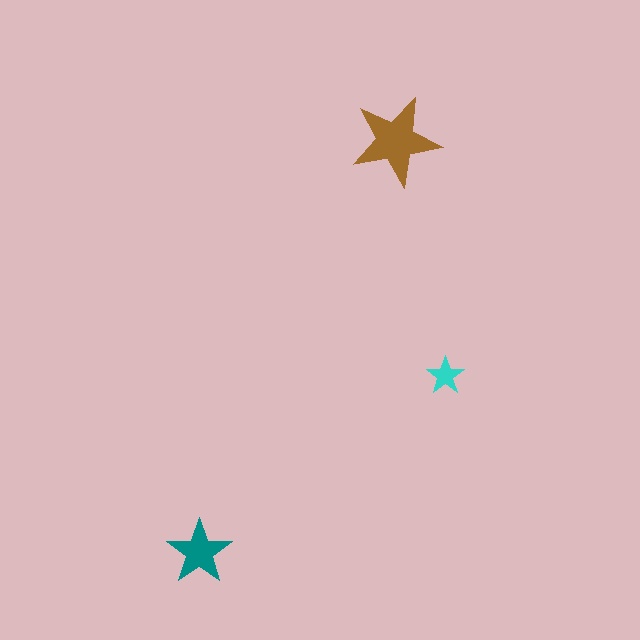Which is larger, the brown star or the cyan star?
The brown one.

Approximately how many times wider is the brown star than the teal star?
About 1.5 times wider.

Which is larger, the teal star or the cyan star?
The teal one.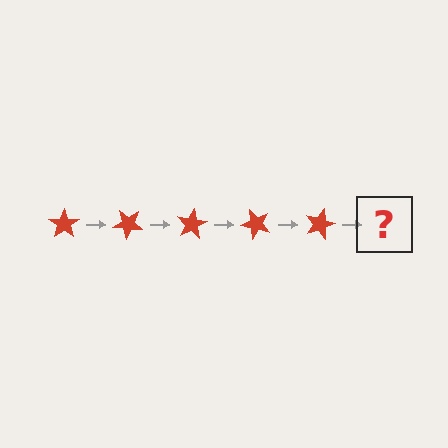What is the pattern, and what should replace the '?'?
The pattern is that the star rotates 40 degrees each step. The '?' should be a red star rotated 200 degrees.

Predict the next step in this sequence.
The next step is a red star rotated 200 degrees.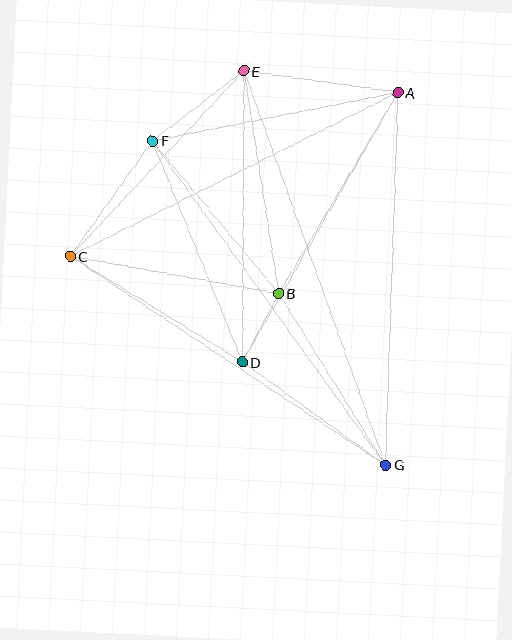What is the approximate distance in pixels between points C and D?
The distance between C and D is approximately 202 pixels.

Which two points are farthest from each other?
Points E and G are farthest from each other.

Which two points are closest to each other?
Points B and D are closest to each other.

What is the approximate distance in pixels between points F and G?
The distance between F and G is approximately 399 pixels.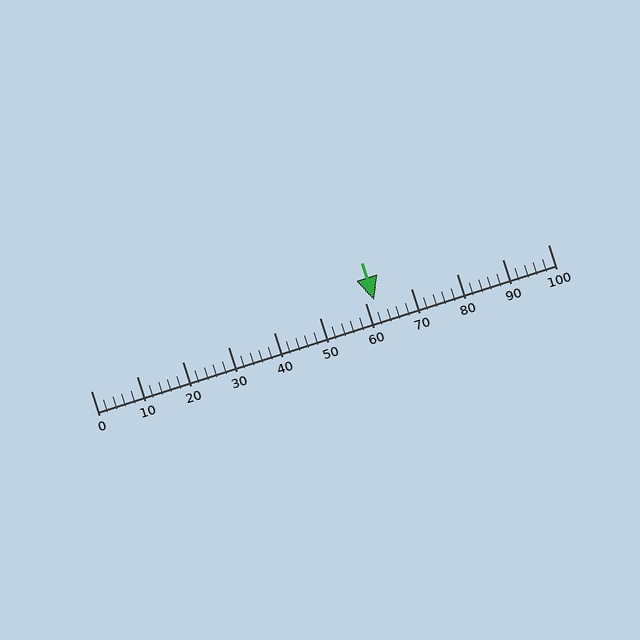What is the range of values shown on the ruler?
The ruler shows values from 0 to 100.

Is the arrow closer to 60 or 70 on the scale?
The arrow is closer to 60.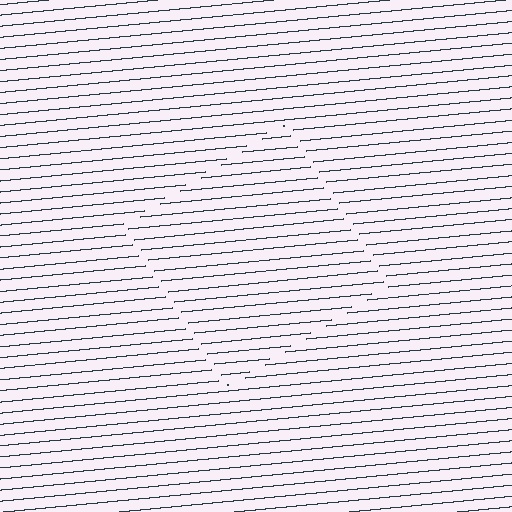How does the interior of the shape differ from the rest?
The interior of the shape contains the same grating, shifted by half a period — the contour is defined by the phase discontinuity where line-ends from the inner and outer gratings abut.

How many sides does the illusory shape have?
4 sides — the line-ends trace a square.